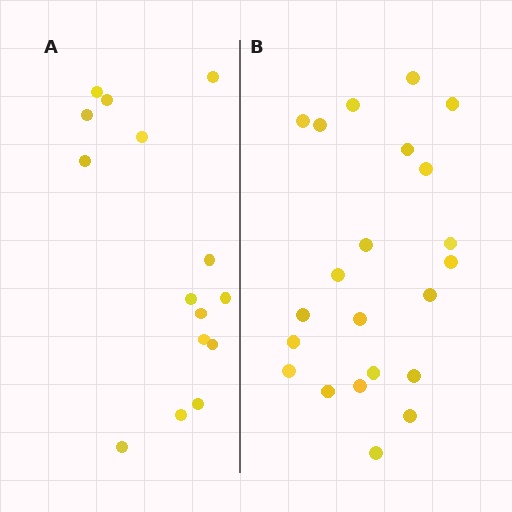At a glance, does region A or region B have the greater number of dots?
Region B (the right region) has more dots.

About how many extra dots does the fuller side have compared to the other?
Region B has roughly 8 or so more dots than region A.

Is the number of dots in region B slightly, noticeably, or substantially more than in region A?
Region B has substantially more. The ratio is roughly 1.5 to 1.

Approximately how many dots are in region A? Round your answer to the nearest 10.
About 20 dots. (The exact count is 15, which rounds to 20.)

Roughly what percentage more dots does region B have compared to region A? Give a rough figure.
About 45% more.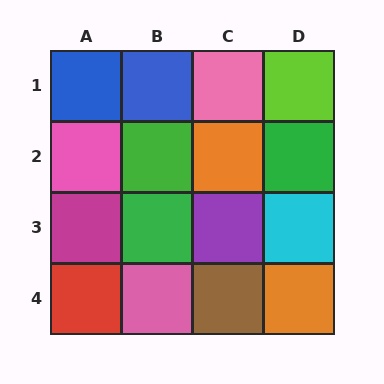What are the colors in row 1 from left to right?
Blue, blue, pink, lime.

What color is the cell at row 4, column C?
Brown.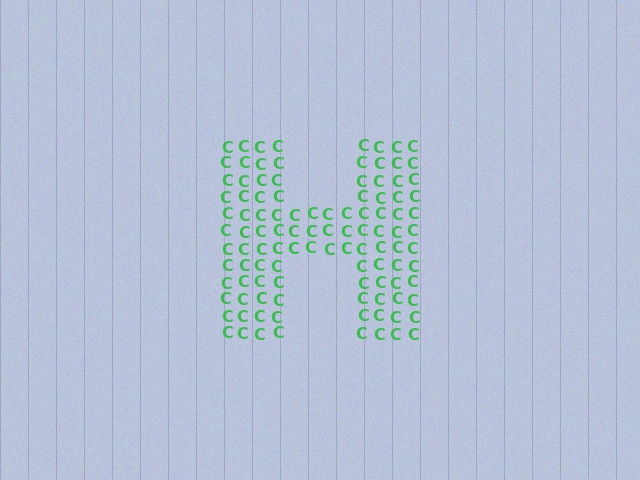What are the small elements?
The small elements are letter C's.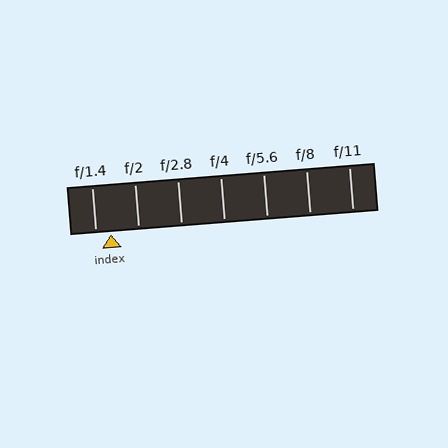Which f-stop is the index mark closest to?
The index mark is closest to f/1.4.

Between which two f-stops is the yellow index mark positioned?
The index mark is between f/1.4 and f/2.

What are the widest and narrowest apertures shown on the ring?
The widest aperture shown is f/1.4 and the narrowest is f/11.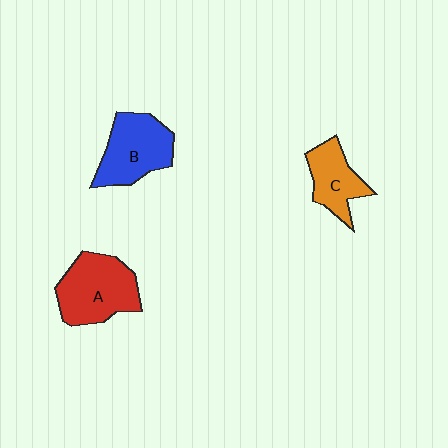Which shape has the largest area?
Shape A (red).